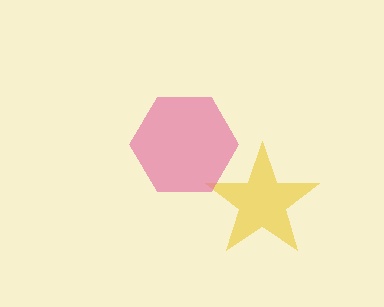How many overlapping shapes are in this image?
There are 2 overlapping shapes in the image.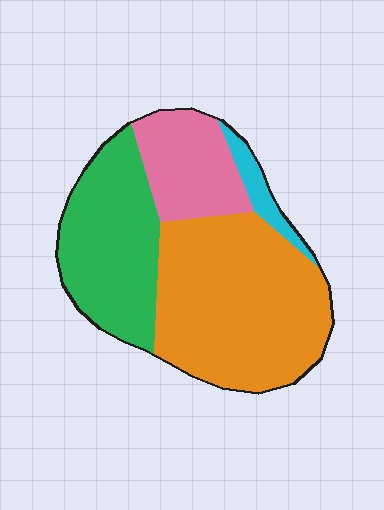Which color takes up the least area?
Cyan, at roughly 5%.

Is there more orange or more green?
Orange.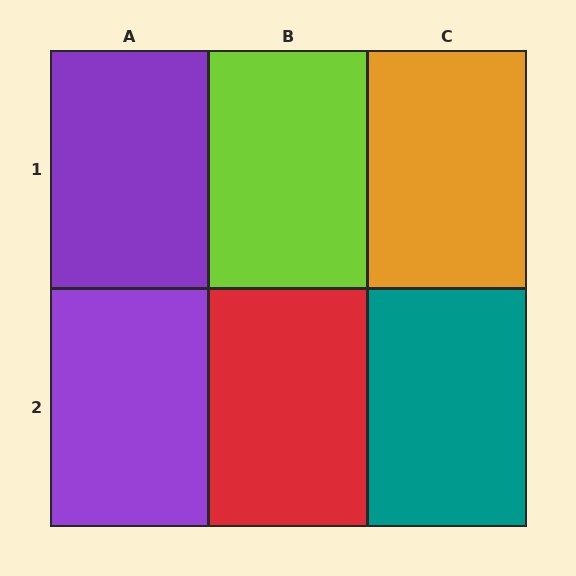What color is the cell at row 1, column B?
Lime.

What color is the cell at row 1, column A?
Purple.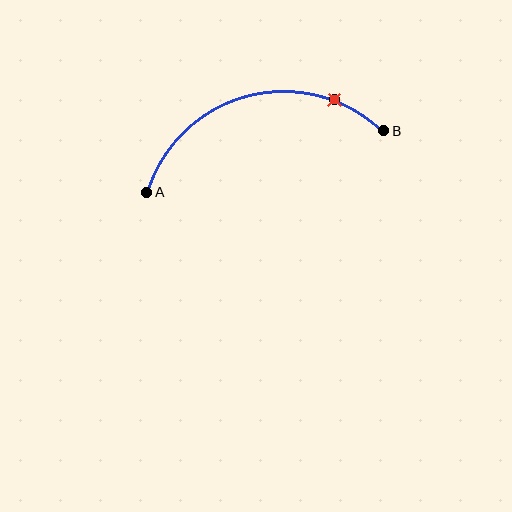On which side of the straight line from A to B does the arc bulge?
The arc bulges above the straight line connecting A and B.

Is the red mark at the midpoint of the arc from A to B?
No. The red mark lies on the arc but is closer to endpoint B. The arc midpoint would be at the point on the curve equidistant along the arc from both A and B.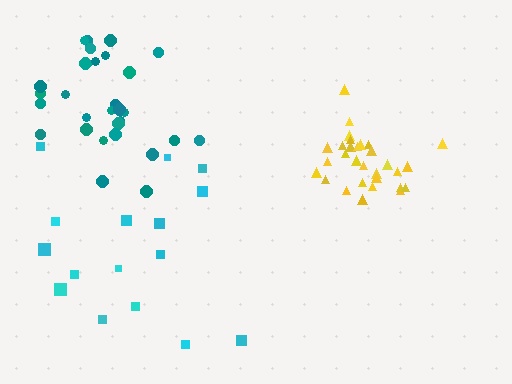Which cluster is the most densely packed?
Yellow.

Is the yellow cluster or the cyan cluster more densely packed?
Yellow.